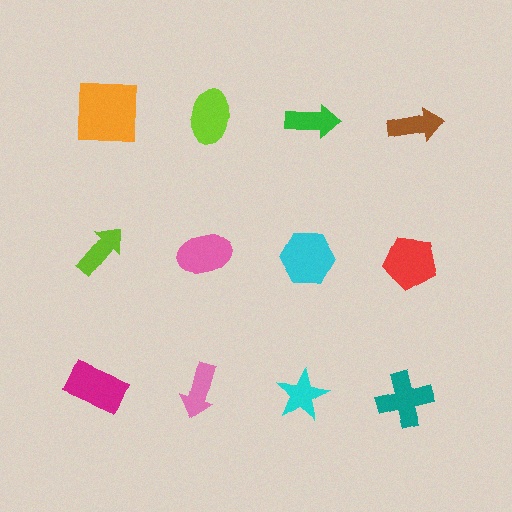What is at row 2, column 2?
A pink ellipse.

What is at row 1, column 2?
A lime ellipse.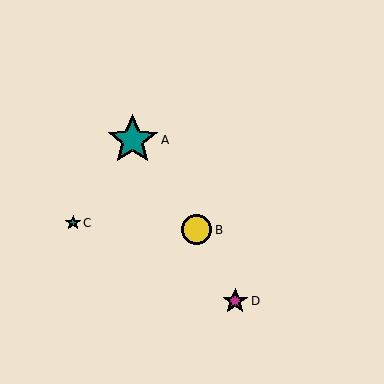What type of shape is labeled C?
Shape C is a teal star.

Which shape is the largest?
The teal star (labeled A) is the largest.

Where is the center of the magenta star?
The center of the magenta star is at (235, 301).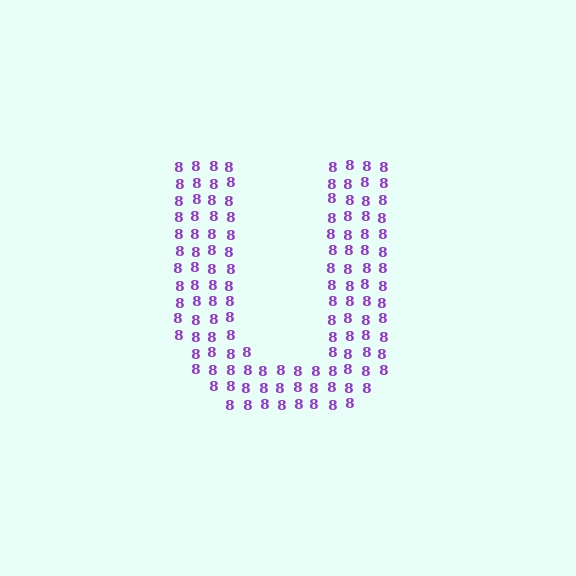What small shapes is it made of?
It is made of small digit 8's.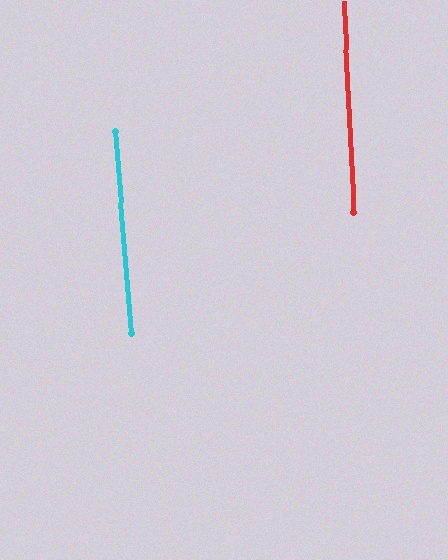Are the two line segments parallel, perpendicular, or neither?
Parallel — their directions differ by only 1.9°.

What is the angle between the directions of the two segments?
Approximately 2 degrees.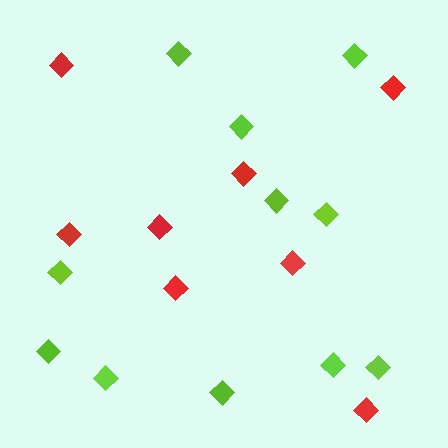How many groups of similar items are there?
There are 2 groups: one group of red diamonds (8) and one group of lime diamonds (11).